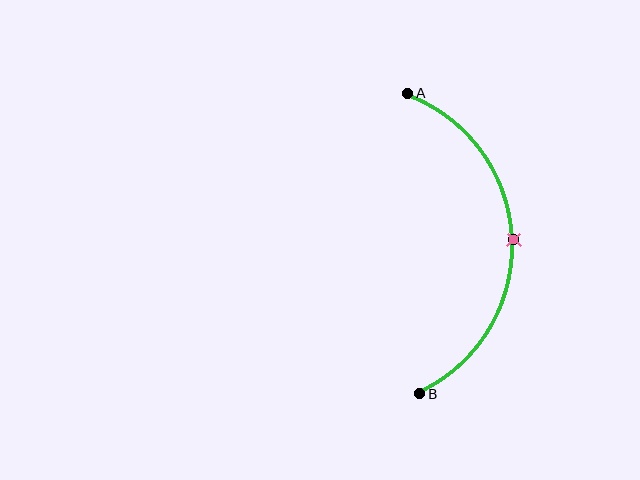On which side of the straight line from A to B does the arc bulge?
The arc bulges to the right of the straight line connecting A and B.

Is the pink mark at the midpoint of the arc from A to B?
Yes. The pink mark lies on the arc at equal arc-length from both A and B — it is the arc midpoint.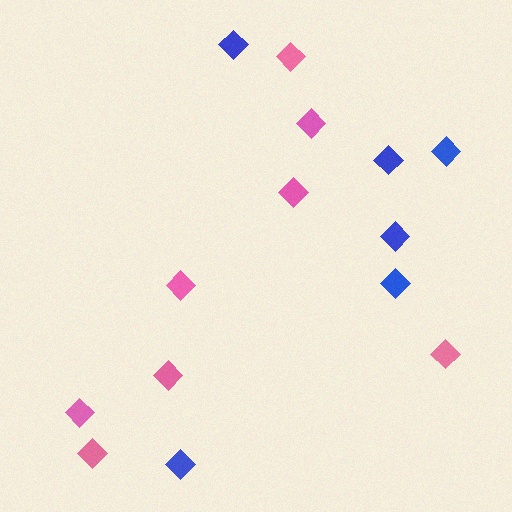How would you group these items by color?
There are 2 groups: one group of pink diamonds (8) and one group of blue diamonds (6).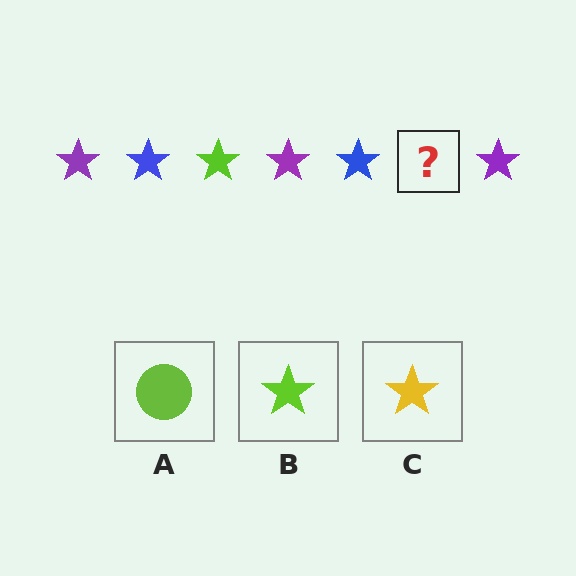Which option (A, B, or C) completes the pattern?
B.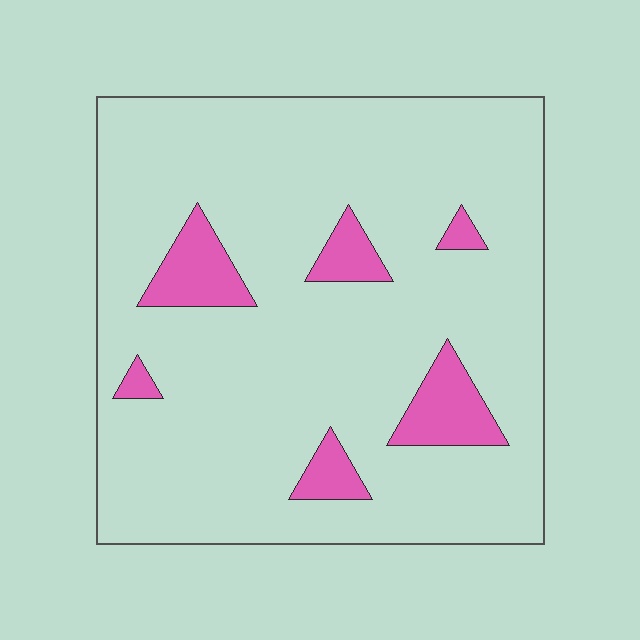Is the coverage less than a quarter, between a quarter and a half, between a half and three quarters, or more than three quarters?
Less than a quarter.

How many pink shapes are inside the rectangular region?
6.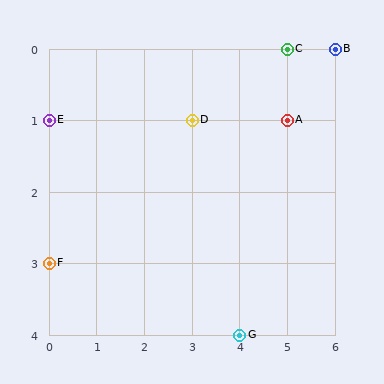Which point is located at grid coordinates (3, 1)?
Point D is at (3, 1).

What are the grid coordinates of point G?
Point G is at grid coordinates (4, 4).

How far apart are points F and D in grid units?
Points F and D are 3 columns and 2 rows apart (about 3.6 grid units diagonally).